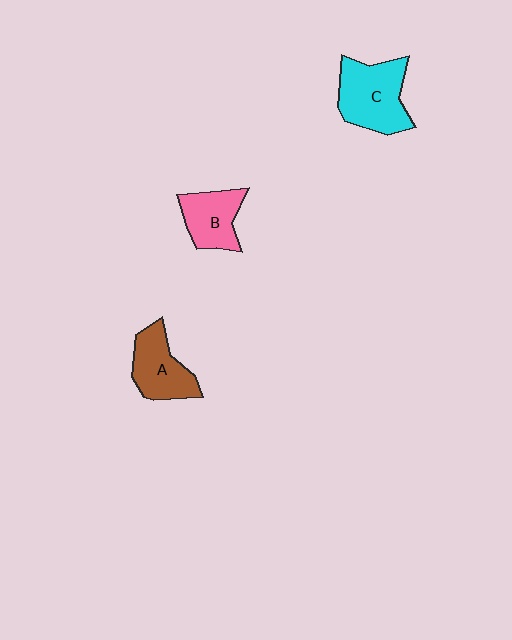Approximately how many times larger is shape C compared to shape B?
Approximately 1.5 times.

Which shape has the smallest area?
Shape B (pink).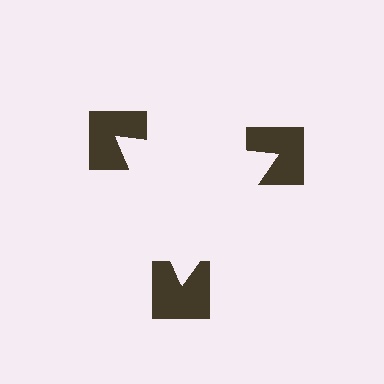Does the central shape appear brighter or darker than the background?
It typically appears slightly brighter than the background, even though no actual brightness change is drawn.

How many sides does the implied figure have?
3 sides.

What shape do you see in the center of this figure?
An illusory triangle — its edges are inferred from the aligned wedge cuts in the notched squares, not physically drawn.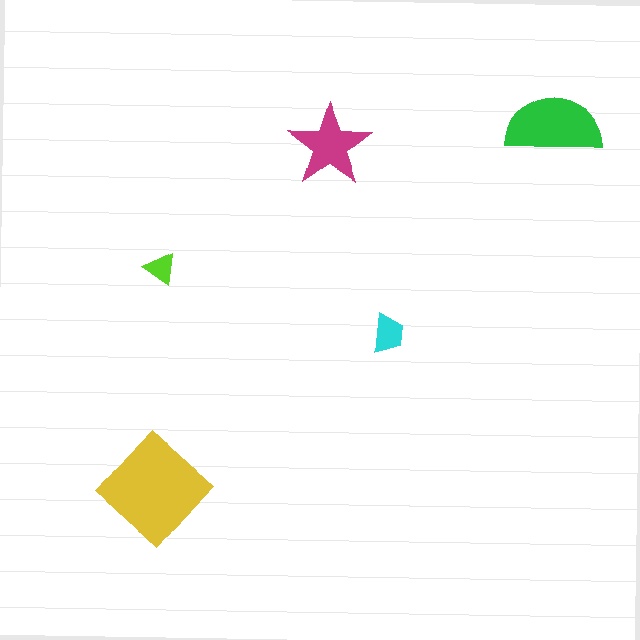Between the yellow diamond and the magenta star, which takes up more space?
The yellow diamond.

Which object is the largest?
The yellow diamond.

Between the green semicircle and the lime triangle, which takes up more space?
The green semicircle.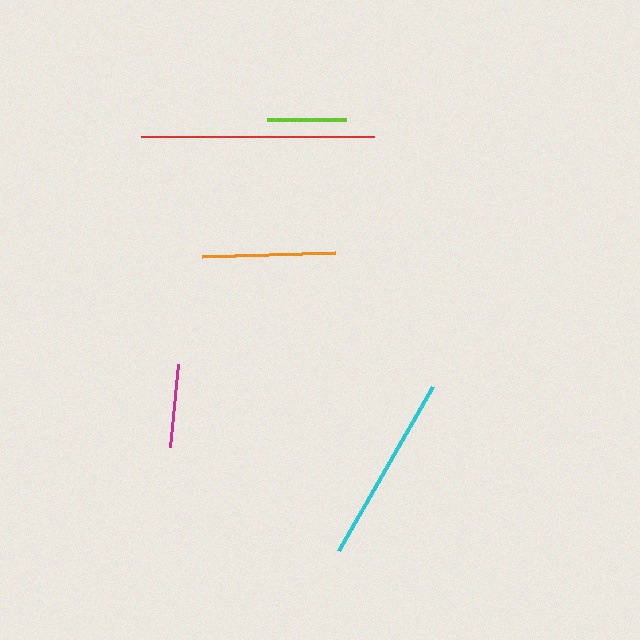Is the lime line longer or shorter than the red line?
The red line is longer than the lime line.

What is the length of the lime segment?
The lime segment is approximately 79 pixels long.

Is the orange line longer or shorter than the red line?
The red line is longer than the orange line.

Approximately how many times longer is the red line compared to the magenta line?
The red line is approximately 2.8 times the length of the magenta line.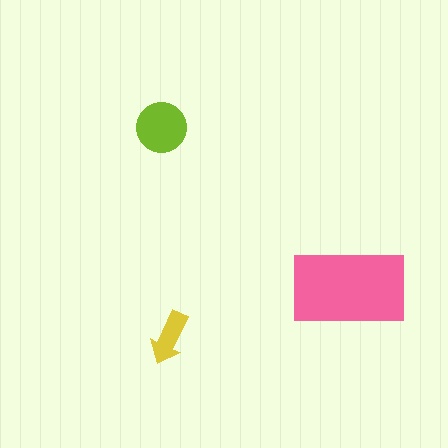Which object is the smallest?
The yellow arrow.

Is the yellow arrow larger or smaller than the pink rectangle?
Smaller.